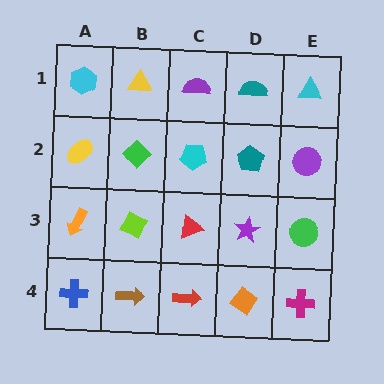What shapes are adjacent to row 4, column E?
A green circle (row 3, column E), an orange diamond (row 4, column D).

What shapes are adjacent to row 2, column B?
A yellow triangle (row 1, column B), a lime diamond (row 3, column B), a yellow ellipse (row 2, column A), a cyan pentagon (row 2, column C).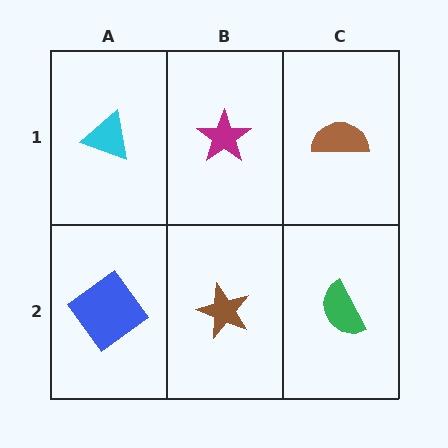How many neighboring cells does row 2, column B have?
3.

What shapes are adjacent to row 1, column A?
A blue diamond (row 2, column A), a magenta star (row 1, column B).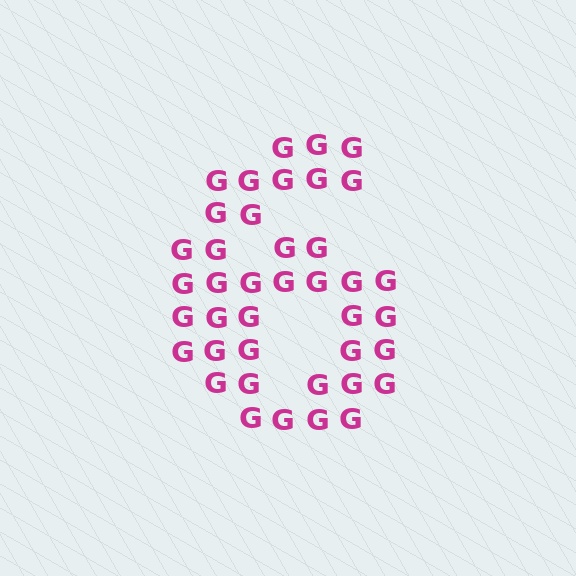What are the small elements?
The small elements are letter G's.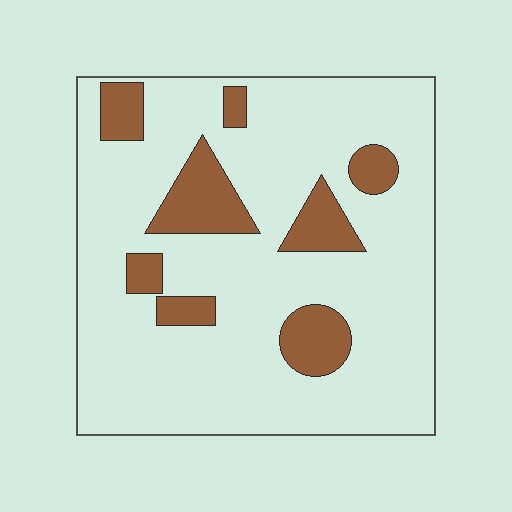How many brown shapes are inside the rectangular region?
8.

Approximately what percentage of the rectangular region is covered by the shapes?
Approximately 15%.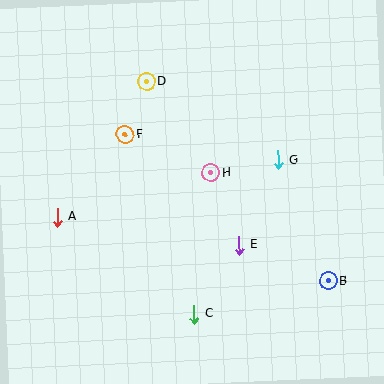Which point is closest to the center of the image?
Point H at (211, 173) is closest to the center.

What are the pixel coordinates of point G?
Point G is at (278, 160).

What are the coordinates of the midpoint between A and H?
The midpoint between A and H is at (134, 195).